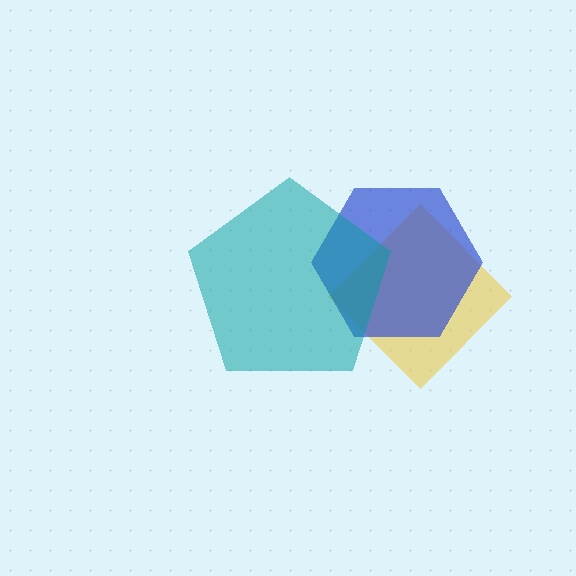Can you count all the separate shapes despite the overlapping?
Yes, there are 3 separate shapes.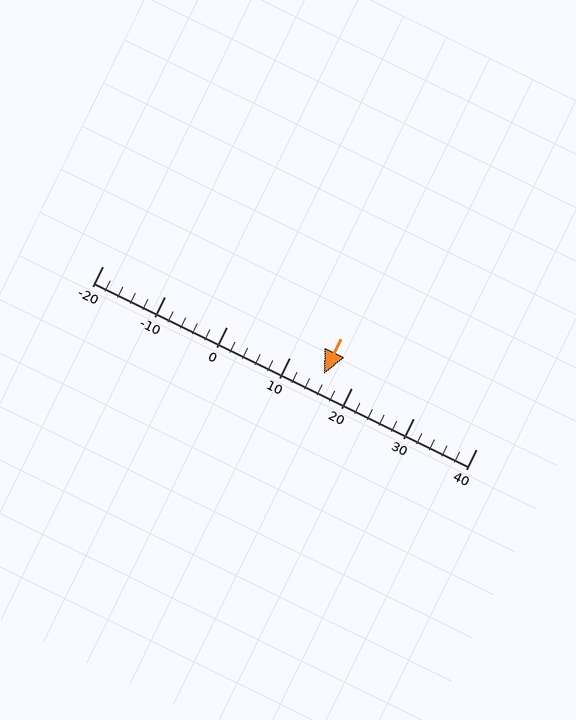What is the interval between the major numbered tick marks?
The major tick marks are spaced 10 units apart.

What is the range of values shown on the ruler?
The ruler shows values from -20 to 40.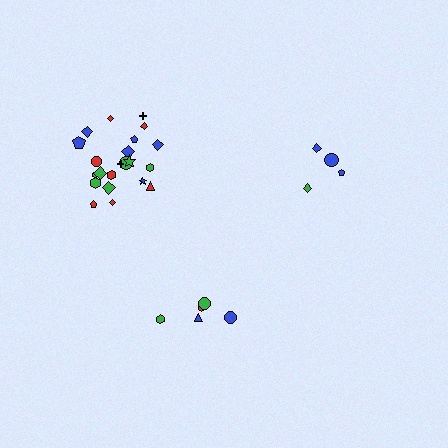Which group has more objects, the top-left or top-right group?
The top-left group.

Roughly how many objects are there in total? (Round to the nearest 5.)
Roughly 30 objects in total.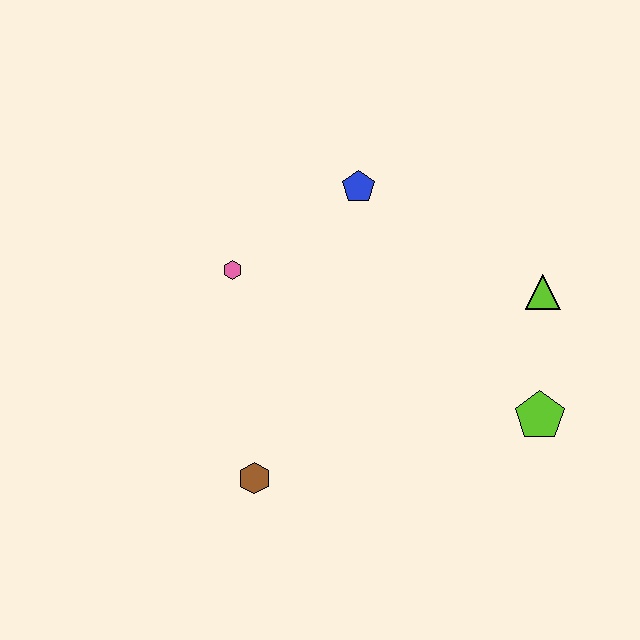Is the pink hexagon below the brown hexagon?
No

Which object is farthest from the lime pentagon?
The pink hexagon is farthest from the lime pentagon.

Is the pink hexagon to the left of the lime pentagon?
Yes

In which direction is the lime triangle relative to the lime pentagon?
The lime triangle is above the lime pentagon.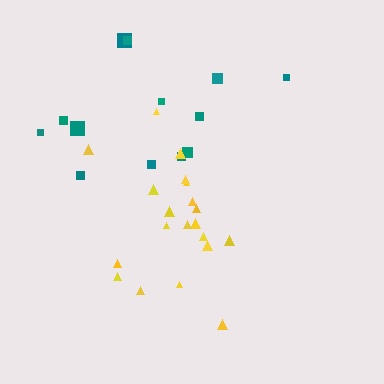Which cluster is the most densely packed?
Yellow.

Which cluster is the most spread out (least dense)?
Teal.